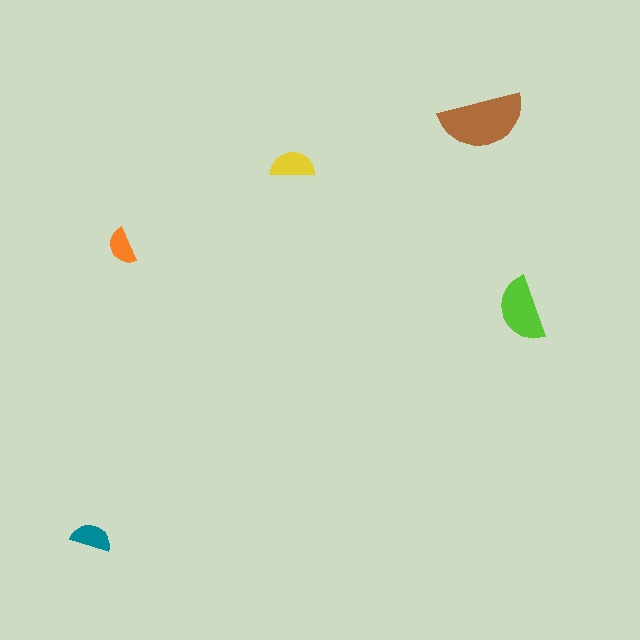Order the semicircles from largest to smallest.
the brown one, the lime one, the yellow one, the teal one, the orange one.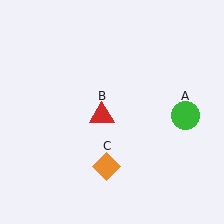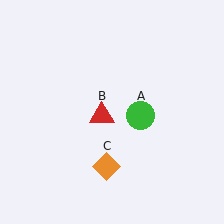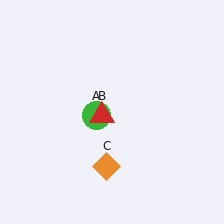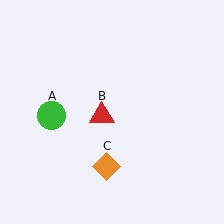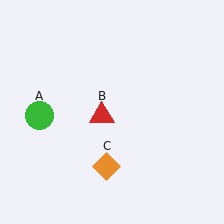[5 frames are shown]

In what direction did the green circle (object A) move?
The green circle (object A) moved left.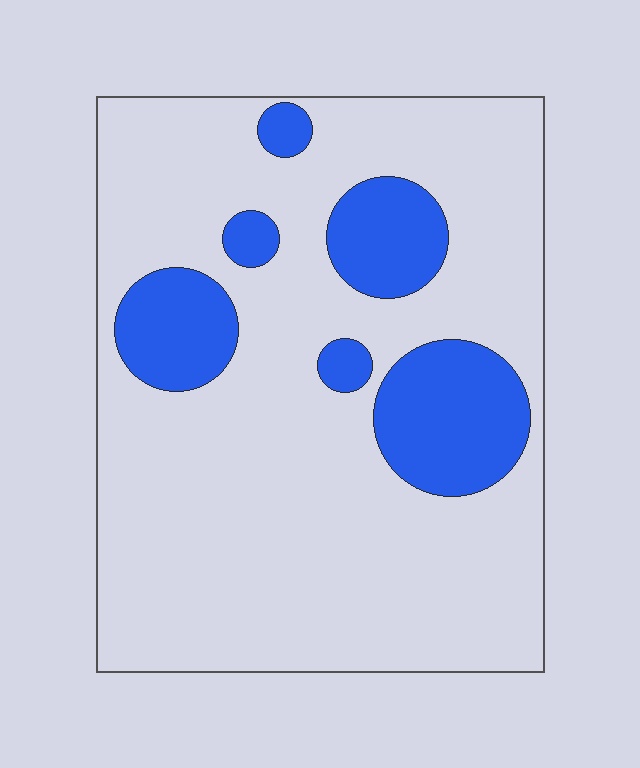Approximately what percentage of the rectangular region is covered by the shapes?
Approximately 20%.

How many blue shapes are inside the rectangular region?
6.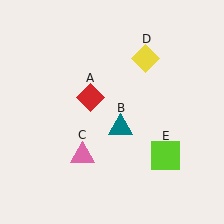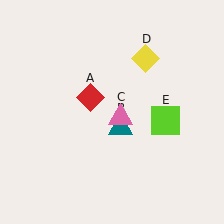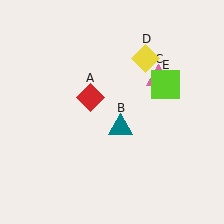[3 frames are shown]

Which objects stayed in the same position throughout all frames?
Red diamond (object A) and teal triangle (object B) and yellow diamond (object D) remained stationary.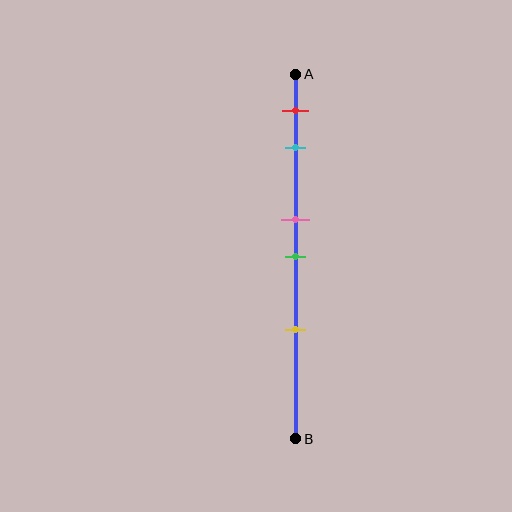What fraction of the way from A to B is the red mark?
The red mark is approximately 10% (0.1) of the way from A to B.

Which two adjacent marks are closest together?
The pink and green marks are the closest adjacent pair.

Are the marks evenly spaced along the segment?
No, the marks are not evenly spaced.